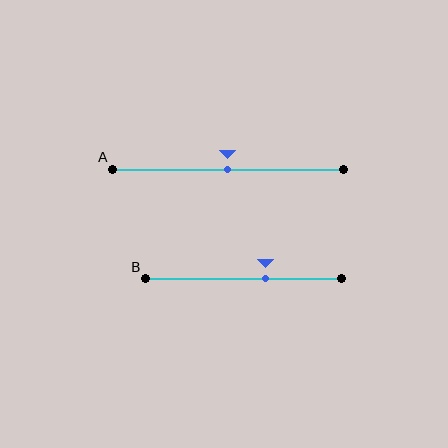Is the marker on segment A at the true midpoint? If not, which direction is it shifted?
Yes, the marker on segment A is at the true midpoint.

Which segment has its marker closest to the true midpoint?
Segment A has its marker closest to the true midpoint.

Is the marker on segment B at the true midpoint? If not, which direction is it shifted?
No, the marker on segment B is shifted to the right by about 11% of the segment length.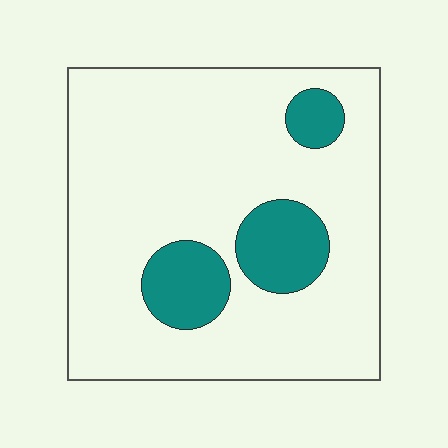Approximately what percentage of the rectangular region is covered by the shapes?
Approximately 15%.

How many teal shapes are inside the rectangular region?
3.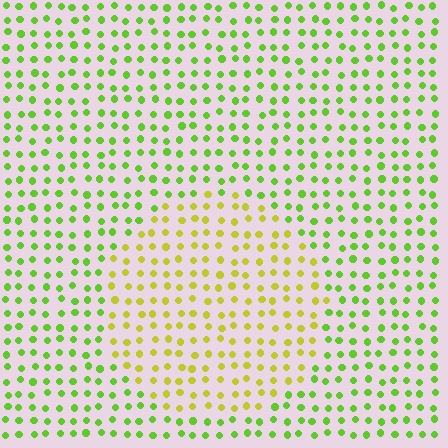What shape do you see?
I see a circle.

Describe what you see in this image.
The image is filled with small lime elements in a uniform arrangement. A circle-shaped region is visible where the elements are tinted to a slightly different hue, forming a subtle color boundary.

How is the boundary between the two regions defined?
The boundary is defined purely by a slight shift in hue (about 35 degrees). Spacing, size, and orientation are identical on both sides.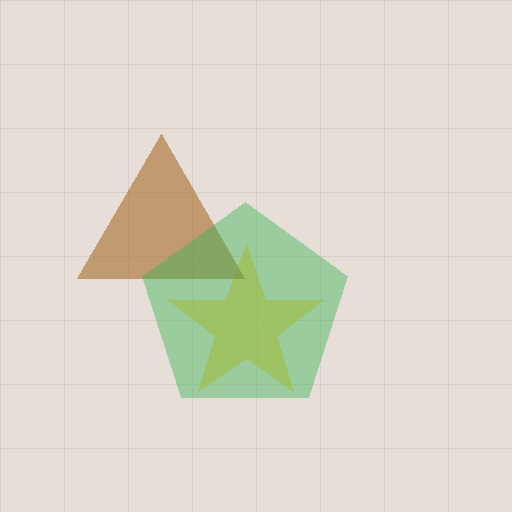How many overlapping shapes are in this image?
There are 3 overlapping shapes in the image.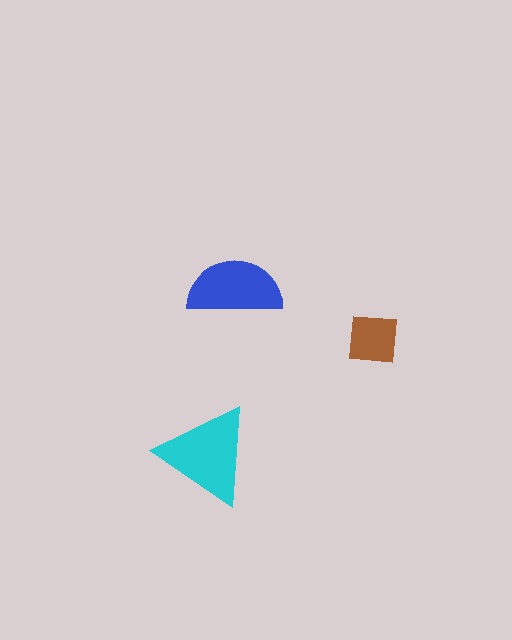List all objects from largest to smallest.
The cyan triangle, the blue semicircle, the brown square.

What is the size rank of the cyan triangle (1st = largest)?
1st.